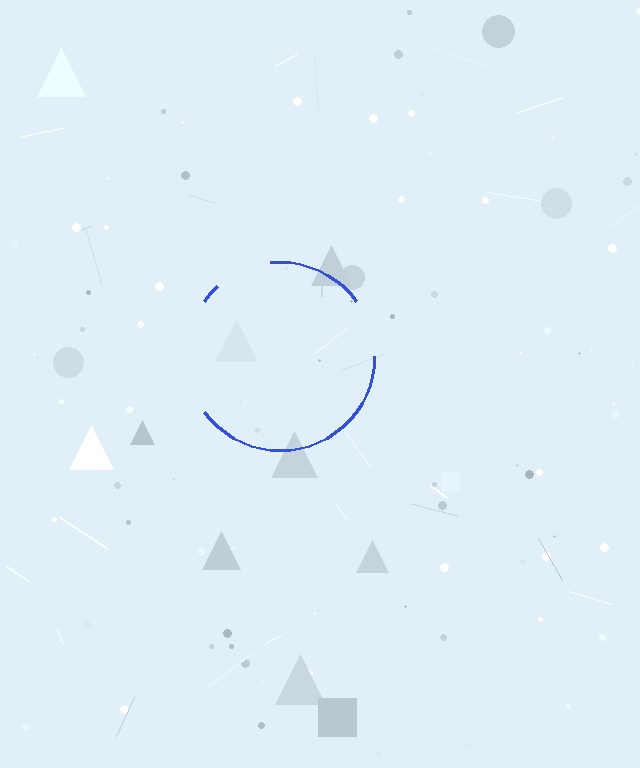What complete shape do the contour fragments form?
The contour fragments form a circle.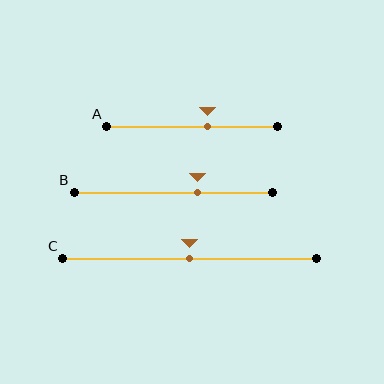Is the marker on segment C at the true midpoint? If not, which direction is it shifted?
Yes, the marker on segment C is at the true midpoint.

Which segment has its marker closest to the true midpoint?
Segment C has its marker closest to the true midpoint.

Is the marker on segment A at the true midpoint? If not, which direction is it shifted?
No, the marker on segment A is shifted to the right by about 9% of the segment length.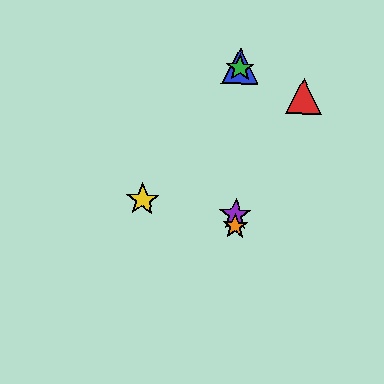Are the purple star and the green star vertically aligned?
Yes, both are at x≈235.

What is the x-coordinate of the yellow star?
The yellow star is at x≈143.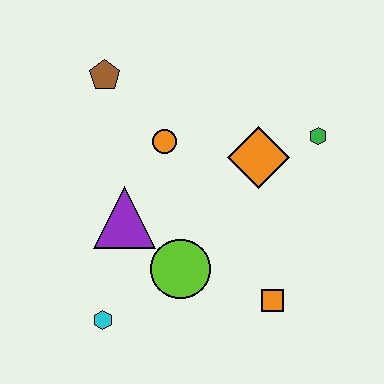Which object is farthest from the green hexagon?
The cyan hexagon is farthest from the green hexagon.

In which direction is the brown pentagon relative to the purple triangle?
The brown pentagon is above the purple triangle.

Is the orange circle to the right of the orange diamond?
No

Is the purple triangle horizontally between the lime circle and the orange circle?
No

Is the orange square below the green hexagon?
Yes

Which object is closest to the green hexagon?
The orange diamond is closest to the green hexagon.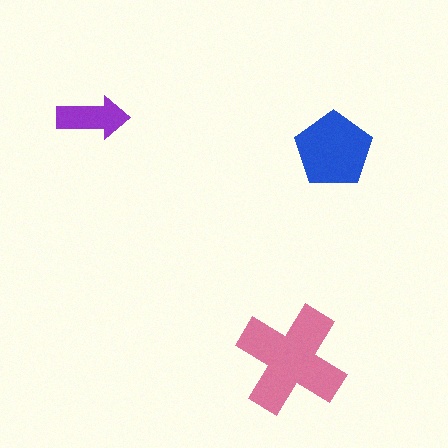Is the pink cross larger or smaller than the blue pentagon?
Larger.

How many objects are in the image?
There are 3 objects in the image.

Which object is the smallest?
The purple arrow.